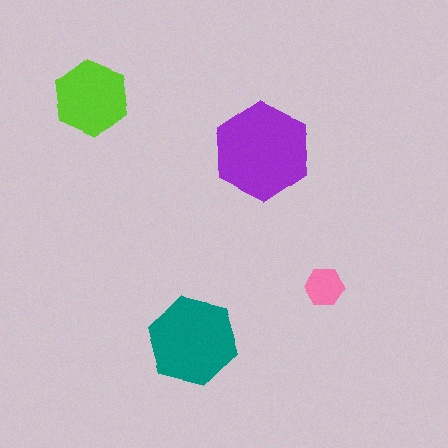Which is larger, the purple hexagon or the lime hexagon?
The purple one.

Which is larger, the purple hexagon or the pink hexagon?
The purple one.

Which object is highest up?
The lime hexagon is topmost.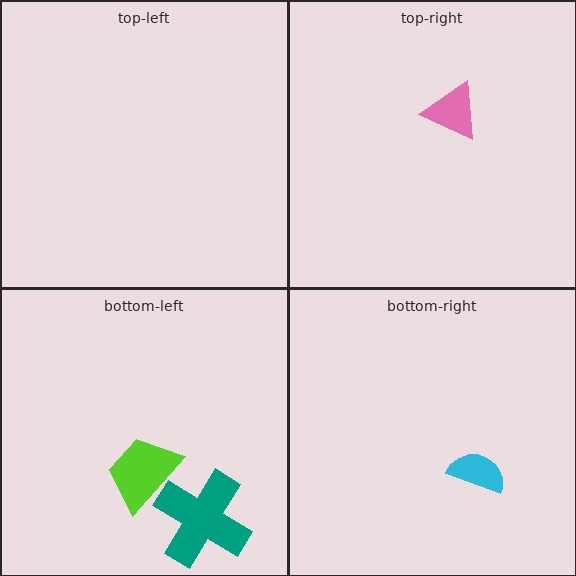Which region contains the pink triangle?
The top-right region.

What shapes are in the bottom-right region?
The cyan semicircle.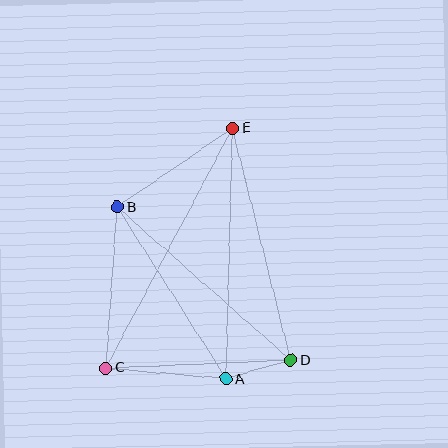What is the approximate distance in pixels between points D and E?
The distance between D and E is approximately 239 pixels.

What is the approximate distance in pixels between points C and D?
The distance between C and D is approximately 185 pixels.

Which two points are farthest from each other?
Points C and E are farthest from each other.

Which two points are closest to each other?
Points A and D are closest to each other.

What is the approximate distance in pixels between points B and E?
The distance between B and E is approximately 140 pixels.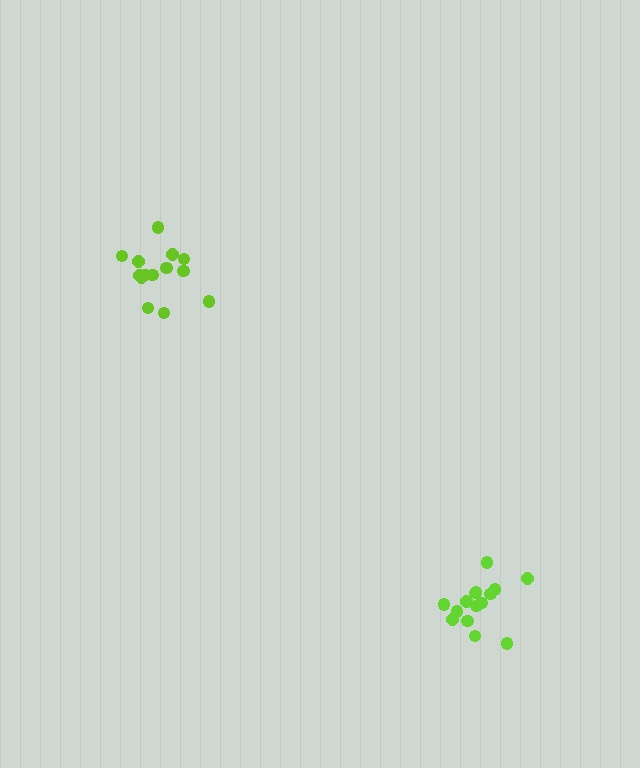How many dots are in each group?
Group 1: 14 dots, Group 2: 15 dots (29 total).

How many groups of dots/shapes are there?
There are 2 groups.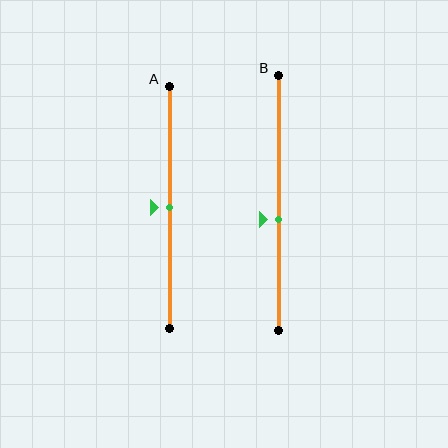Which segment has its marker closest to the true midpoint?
Segment A has its marker closest to the true midpoint.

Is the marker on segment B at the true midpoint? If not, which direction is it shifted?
No, the marker on segment B is shifted downward by about 7% of the segment length.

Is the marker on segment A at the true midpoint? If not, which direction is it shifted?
Yes, the marker on segment A is at the true midpoint.